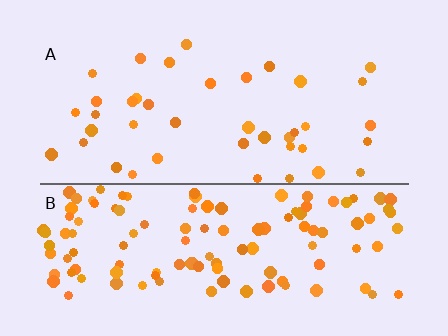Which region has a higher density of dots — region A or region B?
B (the bottom).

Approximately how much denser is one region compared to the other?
Approximately 3.1× — region B over region A.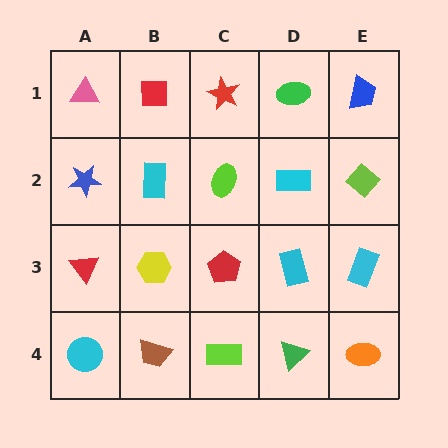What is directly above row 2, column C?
A red star.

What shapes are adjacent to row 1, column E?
A lime diamond (row 2, column E), a green ellipse (row 1, column D).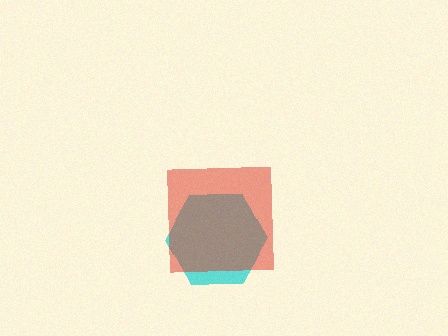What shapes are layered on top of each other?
The layered shapes are: a cyan hexagon, a red square.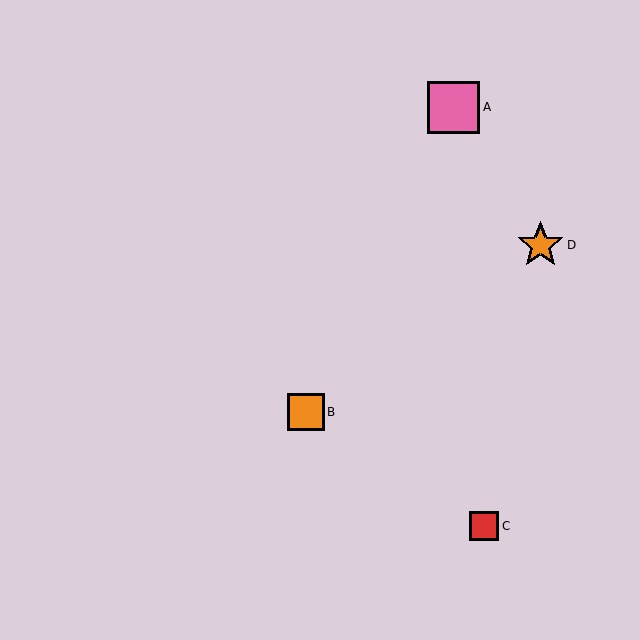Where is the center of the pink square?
The center of the pink square is at (454, 108).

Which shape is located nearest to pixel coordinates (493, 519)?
The red square (labeled C) at (484, 526) is nearest to that location.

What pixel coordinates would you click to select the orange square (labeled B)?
Click at (306, 412) to select the orange square B.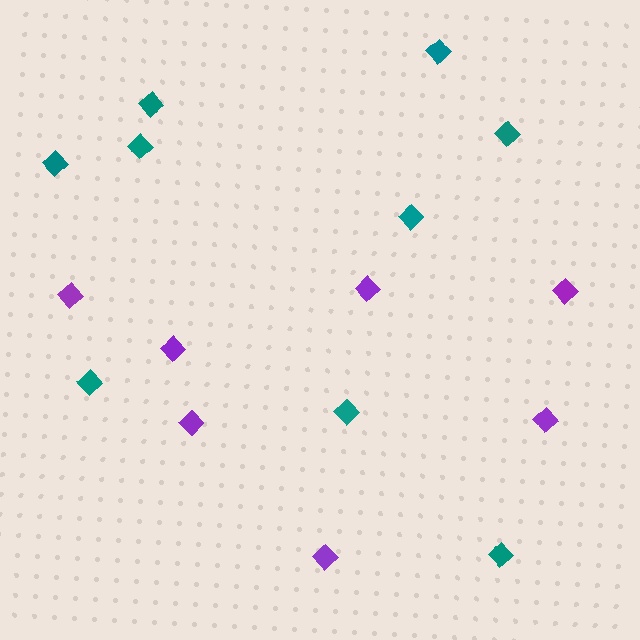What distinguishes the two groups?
There are 2 groups: one group of purple diamonds (7) and one group of teal diamonds (9).